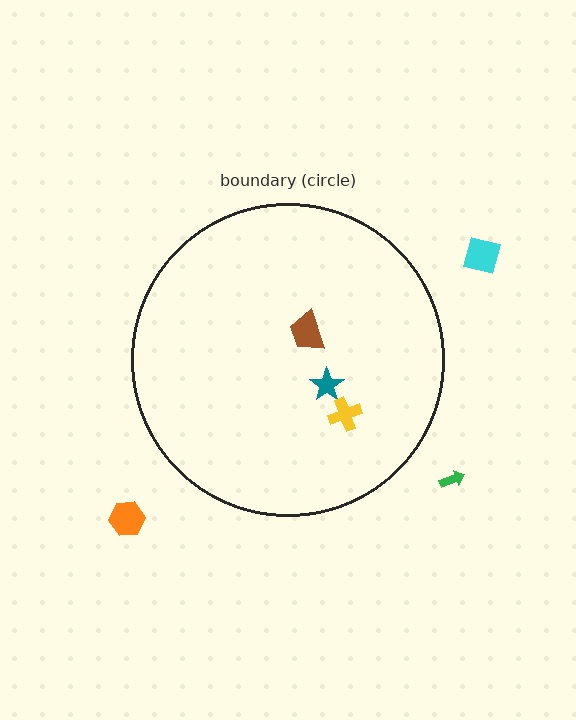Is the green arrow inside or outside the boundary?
Outside.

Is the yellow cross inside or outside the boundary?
Inside.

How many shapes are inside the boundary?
3 inside, 3 outside.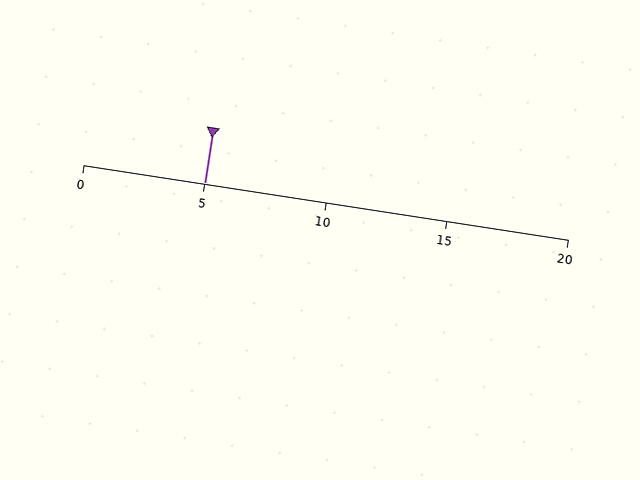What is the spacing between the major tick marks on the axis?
The major ticks are spaced 5 apart.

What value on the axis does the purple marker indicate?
The marker indicates approximately 5.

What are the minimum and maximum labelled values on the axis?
The axis runs from 0 to 20.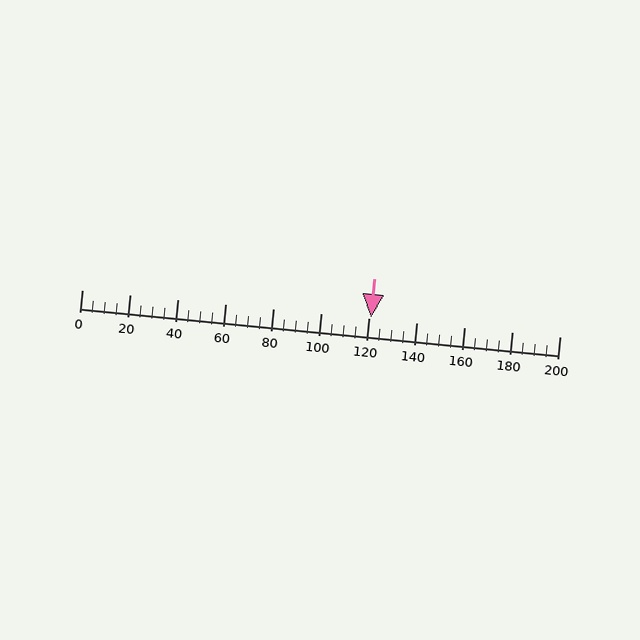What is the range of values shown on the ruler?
The ruler shows values from 0 to 200.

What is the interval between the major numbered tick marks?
The major tick marks are spaced 20 units apart.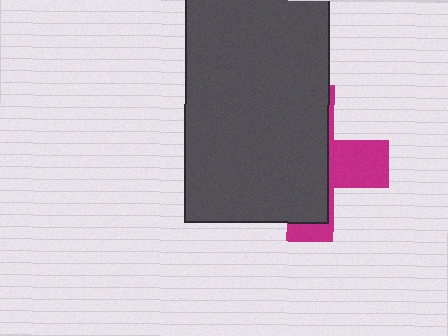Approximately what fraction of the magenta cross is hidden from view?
Roughly 68% of the magenta cross is hidden behind the dark gray rectangle.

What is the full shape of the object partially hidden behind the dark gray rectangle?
The partially hidden object is a magenta cross.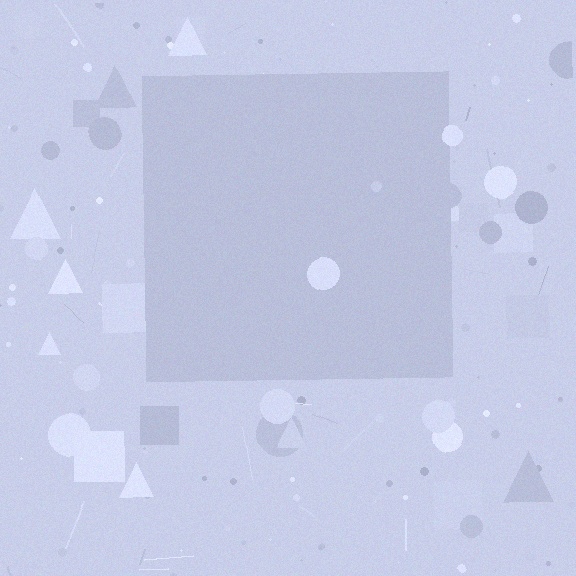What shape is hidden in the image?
A square is hidden in the image.